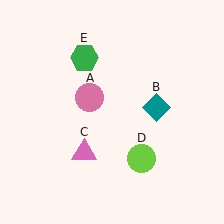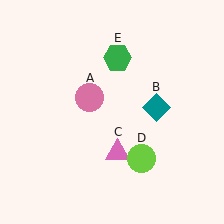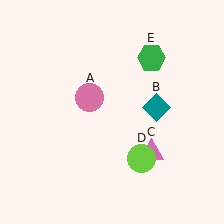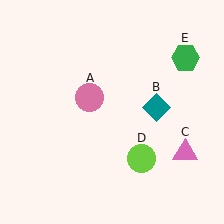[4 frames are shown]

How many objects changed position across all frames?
2 objects changed position: pink triangle (object C), green hexagon (object E).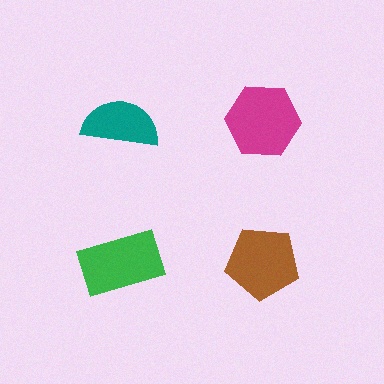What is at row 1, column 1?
A teal semicircle.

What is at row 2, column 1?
A green rectangle.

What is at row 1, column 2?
A magenta hexagon.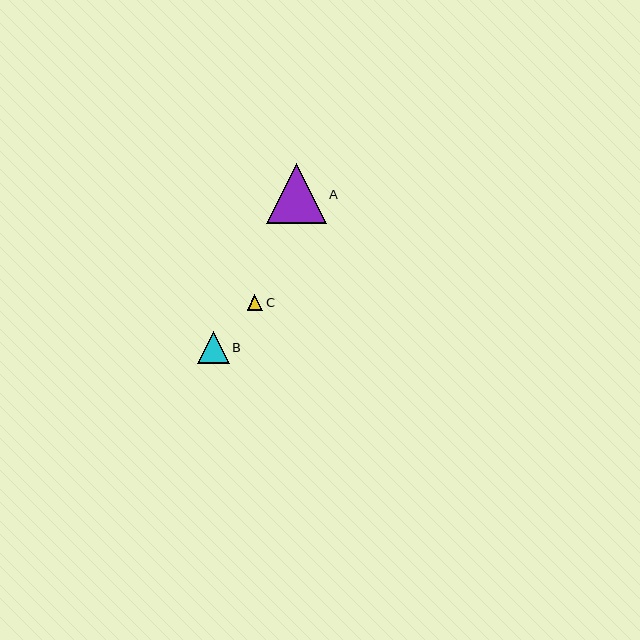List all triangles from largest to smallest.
From largest to smallest: A, B, C.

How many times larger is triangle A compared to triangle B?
Triangle A is approximately 1.9 times the size of triangle B.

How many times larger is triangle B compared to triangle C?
Triangle B is approximately 2.0 times the size of triangle C.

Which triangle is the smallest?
Triangle C is the smallest with a size of approximately 16 pixels.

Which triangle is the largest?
Triangle A is the largest with a size of approximately 60 pixels.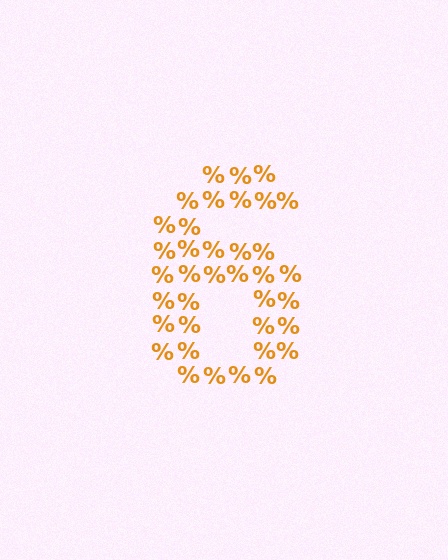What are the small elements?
The small elements are percent signs.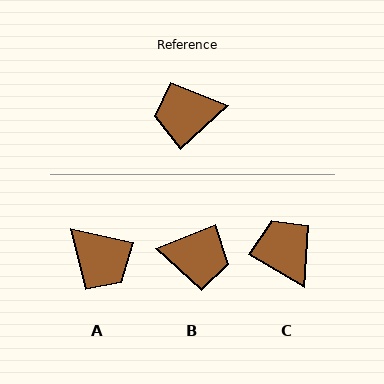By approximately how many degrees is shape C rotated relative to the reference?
Approximately 72 degrees clockwise.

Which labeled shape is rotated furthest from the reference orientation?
B, about 159 degrees away.